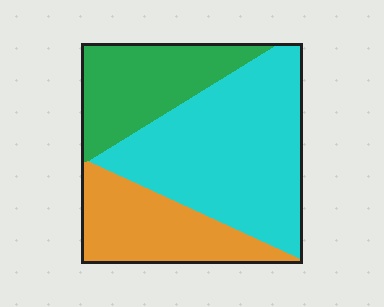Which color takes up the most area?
Cyan, at roughly 50%.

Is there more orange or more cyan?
Cyan.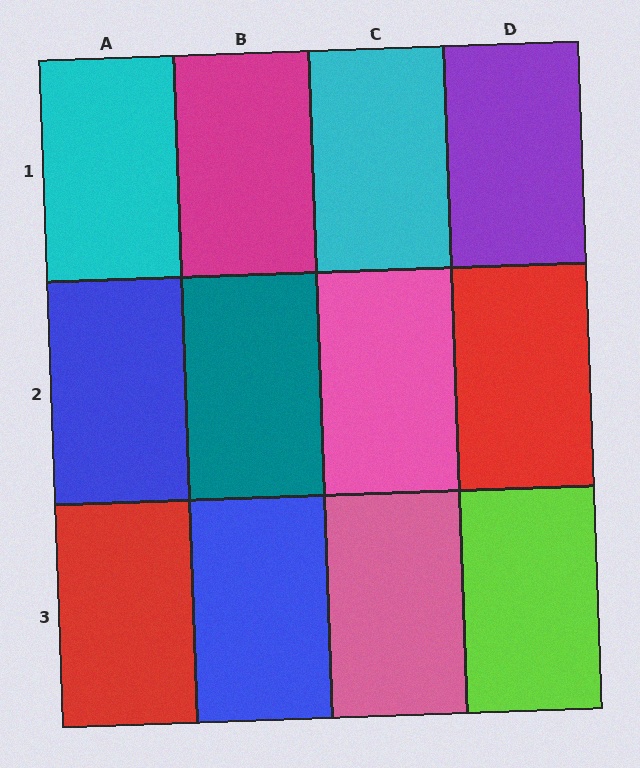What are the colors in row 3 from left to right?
Red, blue, pink, lime.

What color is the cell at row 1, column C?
Cyan.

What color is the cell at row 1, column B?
Magenta.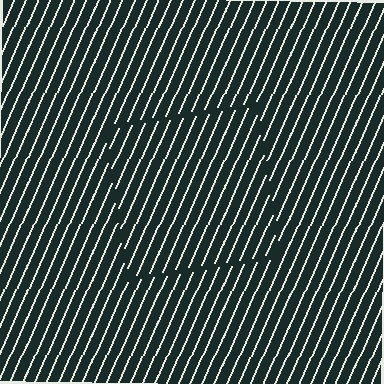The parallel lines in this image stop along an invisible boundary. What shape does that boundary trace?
An illusory square. The interior of the shape contains the same grating, shifted by half a period — the contour is defined by the phase discontinuity where line-ends from the inner and outer gratings abut.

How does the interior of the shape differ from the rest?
The interior of the shape contains the same grating, shifted by half a period — the contour is defined by the phase discontinuity where line-ends from the inner and outer gratings abut.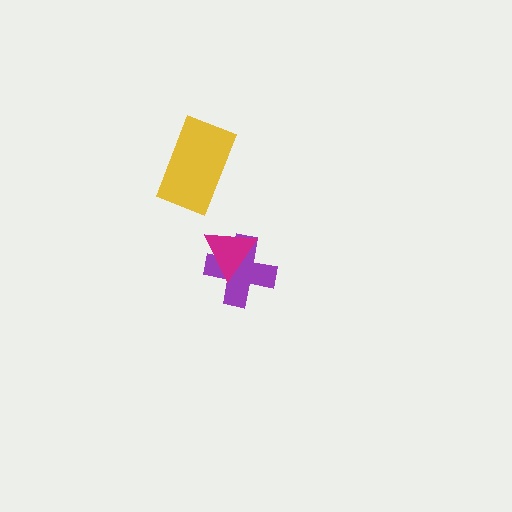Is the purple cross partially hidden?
Yes, it is partially covered by another shape.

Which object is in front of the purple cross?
The magenta triangle is in front of the purple cross.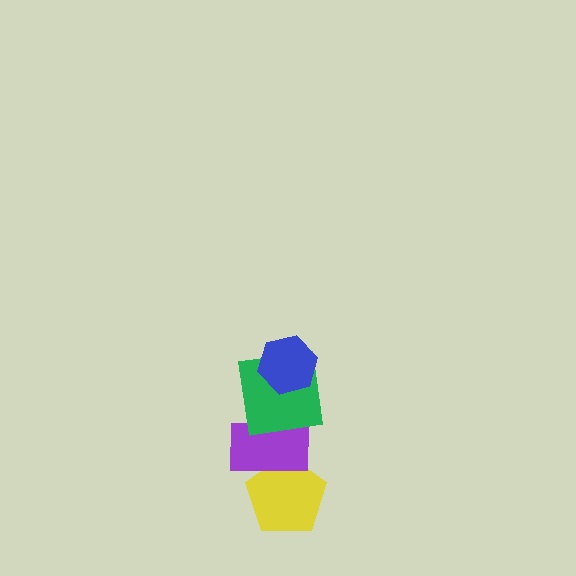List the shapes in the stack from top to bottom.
From top to bottom: the blue hexagon, the green square, the purple rectangle, the yellow pentagon.